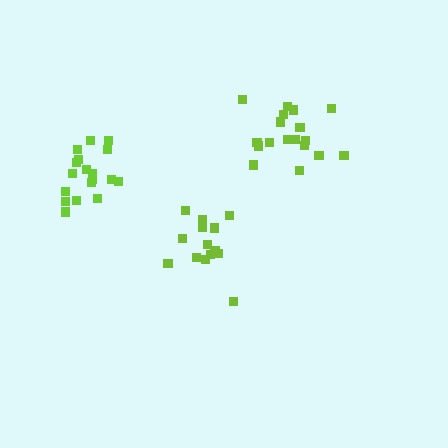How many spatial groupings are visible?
There are 3 spatial groupings.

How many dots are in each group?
Group 1: 14 dots, Group 2: 18 dots, Group 3: 18 dots (50 total).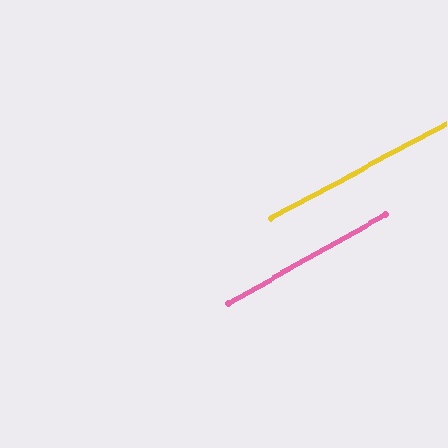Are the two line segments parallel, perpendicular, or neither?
Parallel — their directions differ by only 1.2°.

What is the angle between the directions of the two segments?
Approximately 1 degree.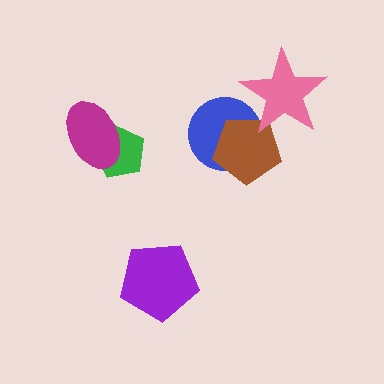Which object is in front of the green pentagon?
The magenta ellipse is in front of the green pentagon.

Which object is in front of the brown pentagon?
The pink star is in front of the brown pentagon.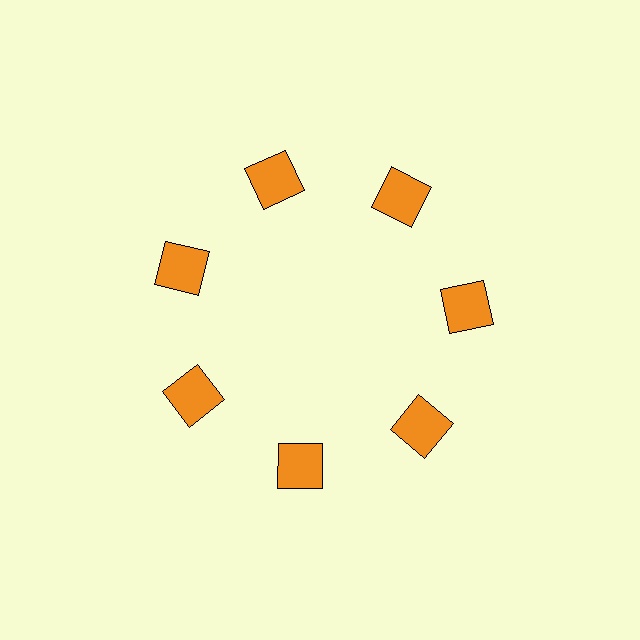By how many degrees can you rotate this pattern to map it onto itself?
The pattern maps onto itself every 51 degrees of rotation.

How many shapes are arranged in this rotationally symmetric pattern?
There are 7 shapes, arranged in 7 groups of 1.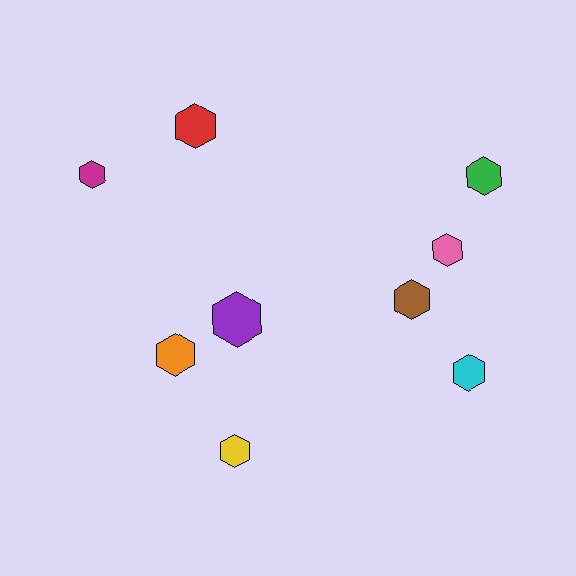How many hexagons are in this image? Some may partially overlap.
There are 9 hexagons.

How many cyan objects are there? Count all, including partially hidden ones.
There is 1 cyan object.